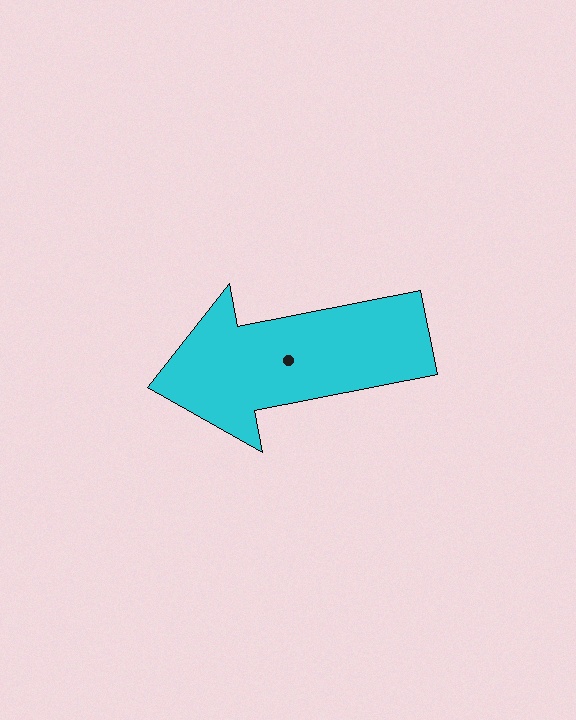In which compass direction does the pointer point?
West.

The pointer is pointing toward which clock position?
Roughly 9 o'clock.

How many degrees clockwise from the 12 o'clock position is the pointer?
Approximately 259 degrees.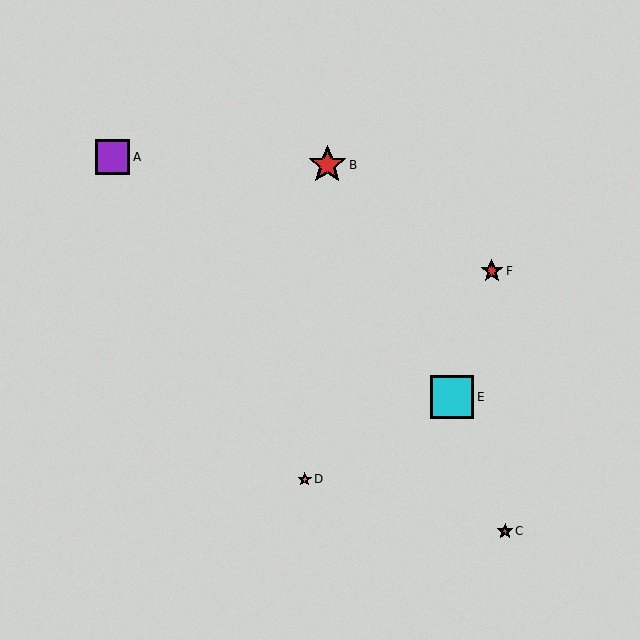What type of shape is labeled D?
Shape D is a pink star.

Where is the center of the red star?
The center of the red star is at (327, 165).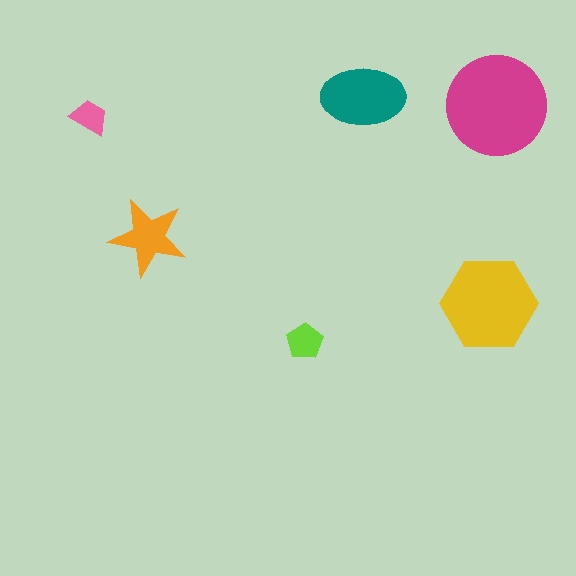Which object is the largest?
The magenta circle.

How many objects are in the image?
There are 6 objects in the image.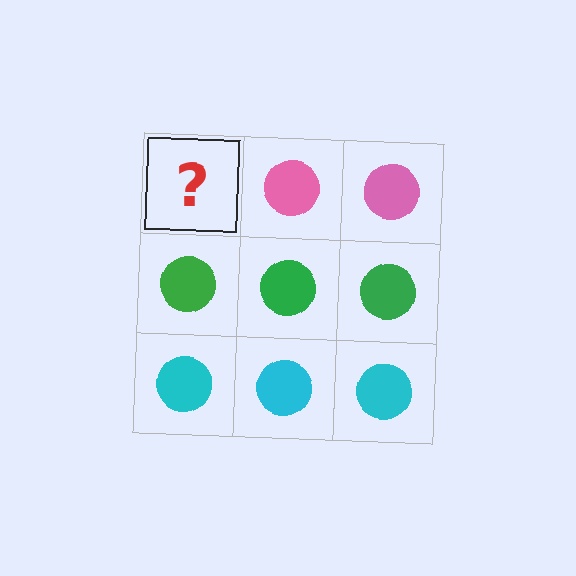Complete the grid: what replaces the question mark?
The question mark should be replaced with a pink circle.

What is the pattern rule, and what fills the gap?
The rule is that each row has a consistent color. The gap should be filled with a pink circle.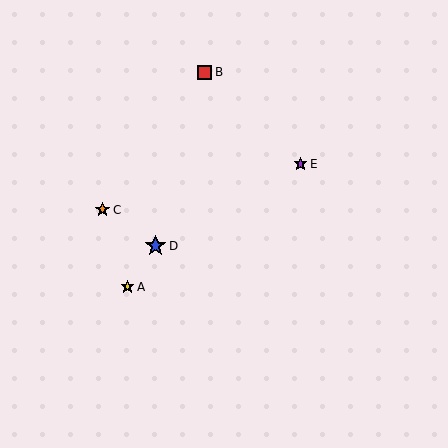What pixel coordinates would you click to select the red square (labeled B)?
Click at (205, 72) to select the red square B.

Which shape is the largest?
The blue star (labeled D) is the largest.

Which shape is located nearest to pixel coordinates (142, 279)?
The yellow star (labeled A) at (128, 287) is nearest to that location.